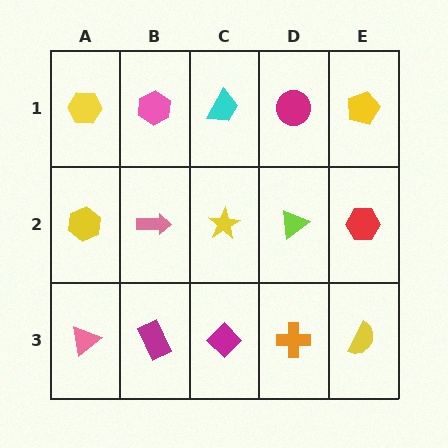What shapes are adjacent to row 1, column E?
A red hexagon (row 2, column E), a magenta circle (row 1, column D).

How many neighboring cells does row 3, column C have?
3.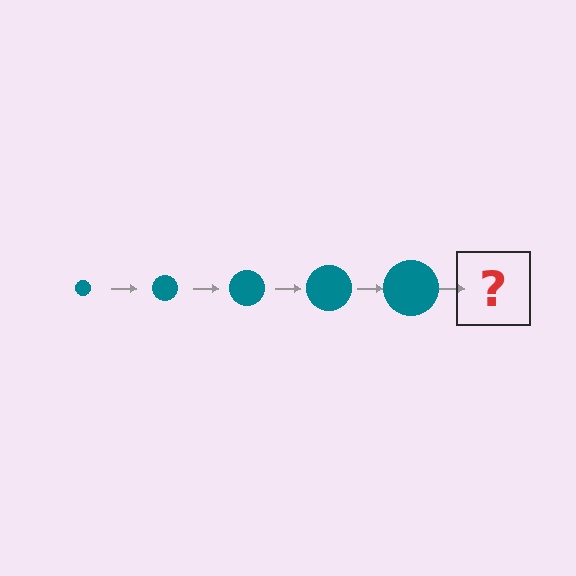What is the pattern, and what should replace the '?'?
The pattern is that the circle gets progressively larger each step. The '?' should be a teal circle, larger than the previous one.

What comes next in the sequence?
The next element should be a teal circle, larger than the previous one.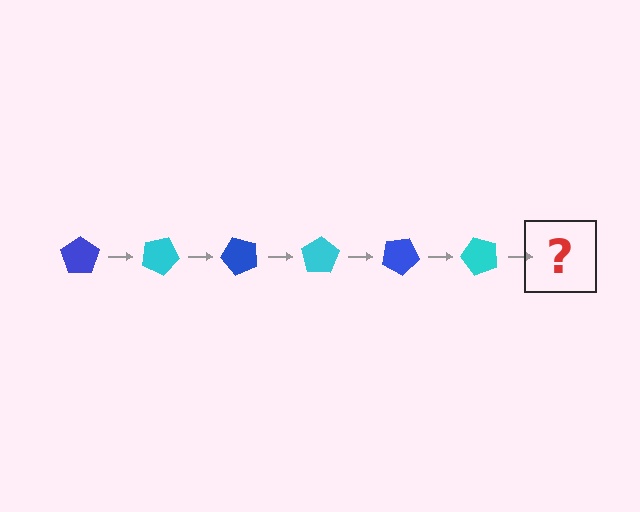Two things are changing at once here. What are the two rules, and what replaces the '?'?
The two rules are that it rotates 25 degrees each step and the color cycles through blue and cyan. The '?' should be a blue pentagon, rotated 150 degrees from the start.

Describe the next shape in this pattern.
It should be a blue pentagon, rotated 150 degrees from the start.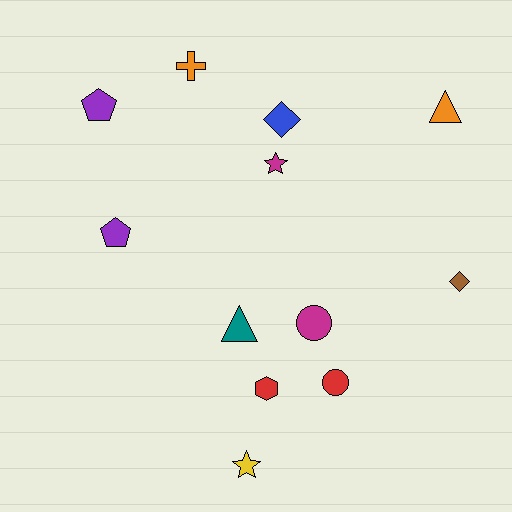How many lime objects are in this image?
There are no lime objects.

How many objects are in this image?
There are 12 objects.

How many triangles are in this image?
There are 2 triangles.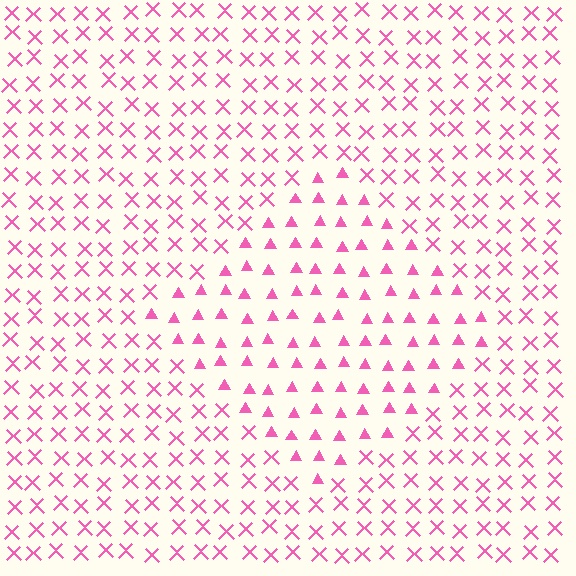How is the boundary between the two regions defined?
The boundary is defined by a change in element shape: triangles inside vs. X marks outside. All elements share the same color and spacing.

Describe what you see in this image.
The image is filled with small pink elements arranged in a uniform grid. A diamond-shaped region contains triangles, while the surrounding area contains X marks. The boundary is defined purely by the change in element shape.